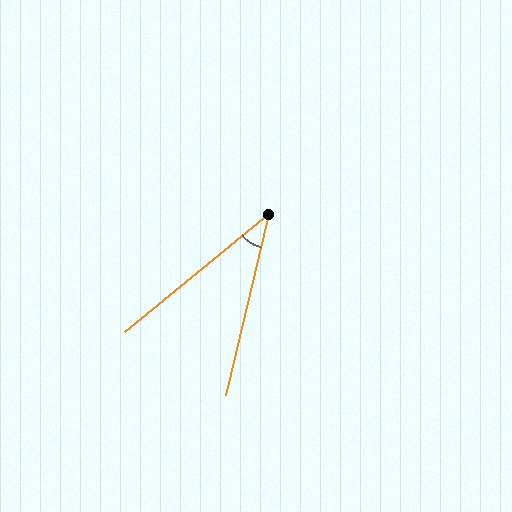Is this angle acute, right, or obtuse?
It is acute.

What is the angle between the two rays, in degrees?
Approximately 37 degrees.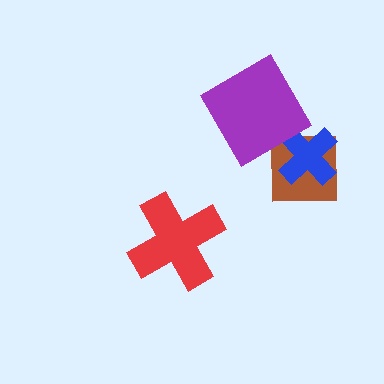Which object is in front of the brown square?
The blue cross is in front of the brown square.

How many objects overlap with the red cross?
0 objects overlap with the red cross.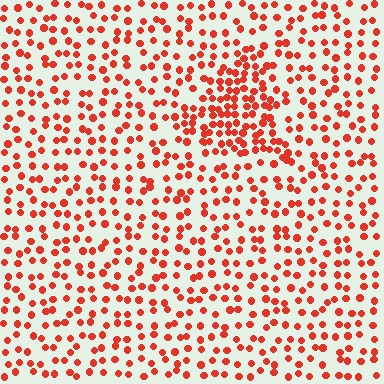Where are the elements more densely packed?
The elements are more densely packed inside the triangle boundary.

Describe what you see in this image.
The image contains small red elements arranged at two different densities. A triangle-shaped region is visible where the elements are more densely packed than the surrounding area.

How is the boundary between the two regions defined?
The boundary is defined by a change in element density (approximately 2.0x ratio). All elements are the same color, size, and shape.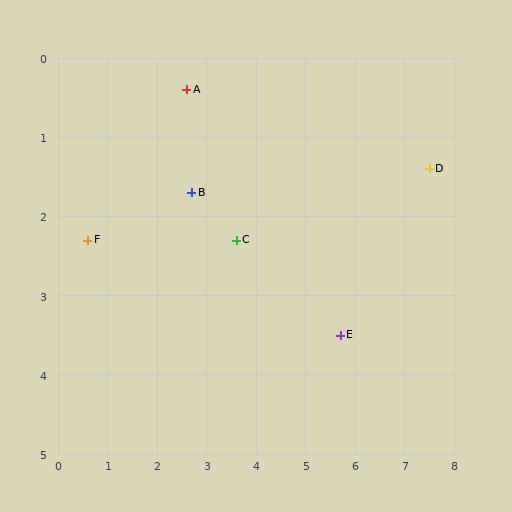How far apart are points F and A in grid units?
Points F and A are about 2.8 grid units apart.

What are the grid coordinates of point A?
Point A is at approximately (2.6, 0.4).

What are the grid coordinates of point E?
Point E is at approximately (5.7, 3.5).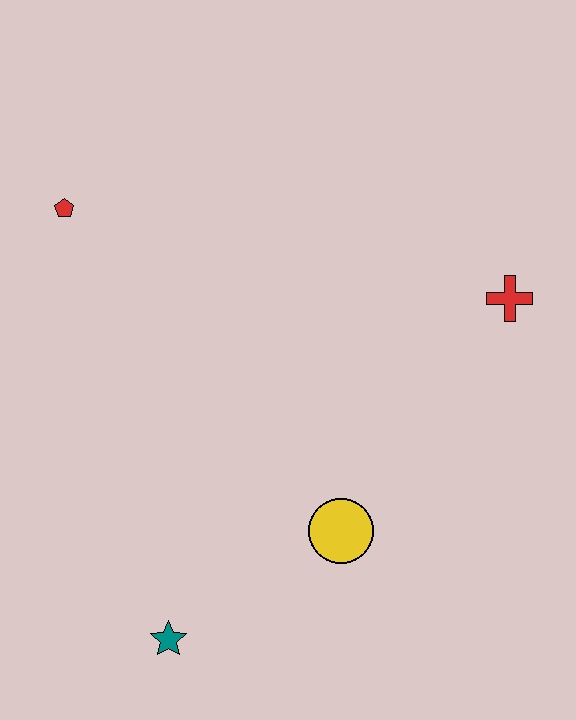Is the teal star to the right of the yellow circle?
No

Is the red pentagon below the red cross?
No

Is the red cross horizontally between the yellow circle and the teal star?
No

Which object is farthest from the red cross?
The teal star is farthest from the red cross.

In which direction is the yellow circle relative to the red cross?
The yellow circle is below the red cross.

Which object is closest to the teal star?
The yellow circle is closest to the teal star.